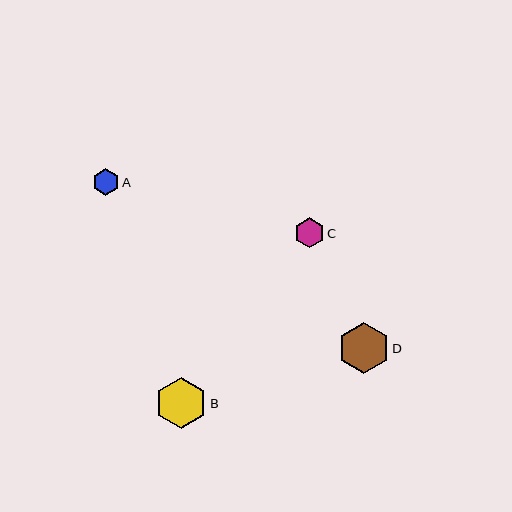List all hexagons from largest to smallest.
From largest to smallest: B, D, C, A.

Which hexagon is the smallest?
Hexagon A is the smallest with a size of approximately 27 pixels.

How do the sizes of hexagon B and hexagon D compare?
Hexagon B and hexagon D are approximately the same size.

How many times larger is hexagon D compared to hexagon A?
Hexagon D is approximately 1.9 times the size of hexagon A.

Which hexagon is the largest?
Hexagon B is the largest with a size of approximately 52 pixels.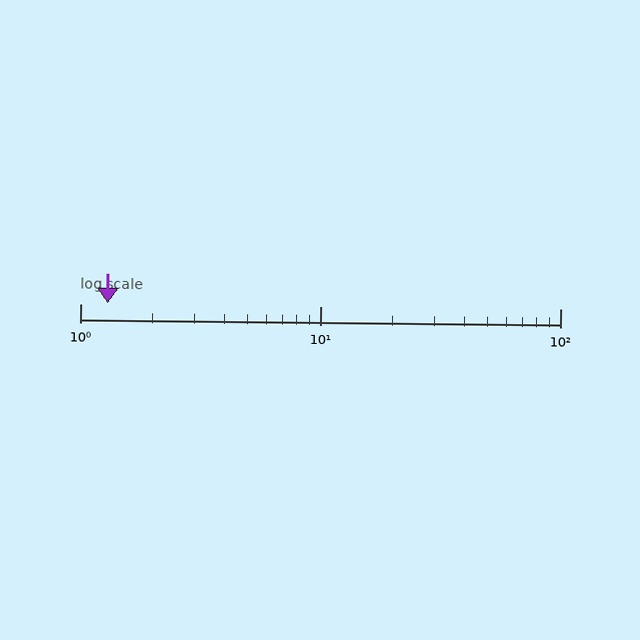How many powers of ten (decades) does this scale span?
The scale spans 2 decades, from 1 to 100.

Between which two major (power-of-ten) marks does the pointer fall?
The pointer is between 1 and 10.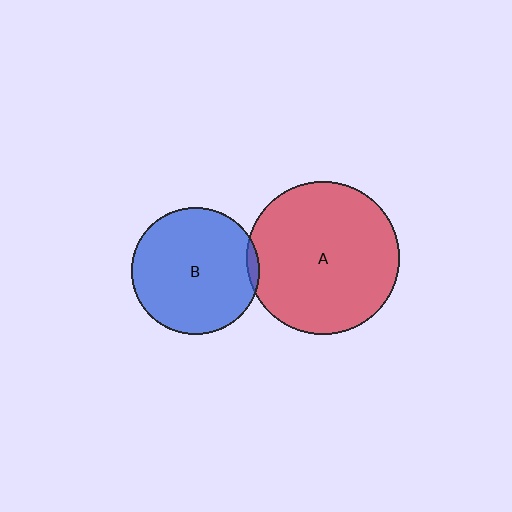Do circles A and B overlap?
Yes.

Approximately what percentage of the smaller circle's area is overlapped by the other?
Approximately 5%.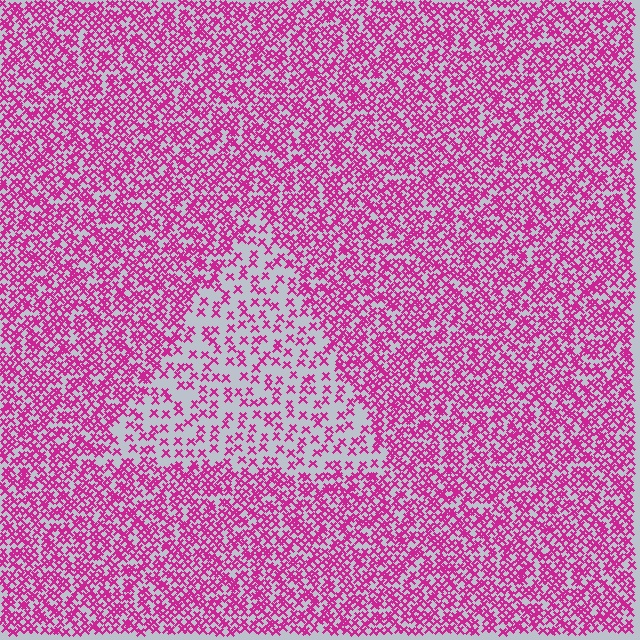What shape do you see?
I see a triangle.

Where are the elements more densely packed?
The elements are more densely packed outside the triangle boundary.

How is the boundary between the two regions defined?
The boundary is defined by a change in element density (approximately 2.4x ratio). All elements are the same color, size, and shape.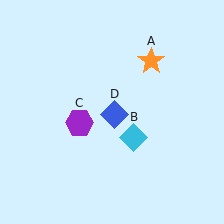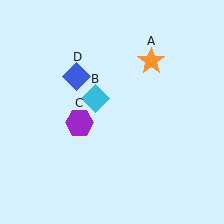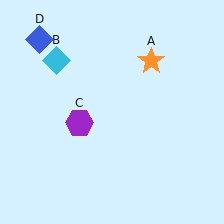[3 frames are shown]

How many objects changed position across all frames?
2 objects changed position: cyan diamond (object B), blue diamond (object D).